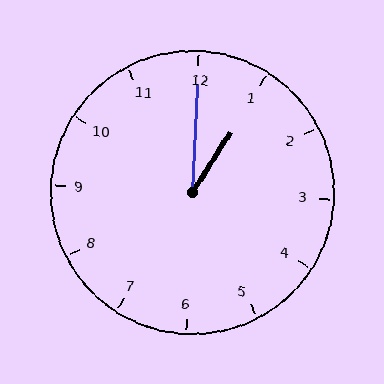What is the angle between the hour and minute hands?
Approximately 30 degrees.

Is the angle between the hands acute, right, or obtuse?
It is acute.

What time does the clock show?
1:00.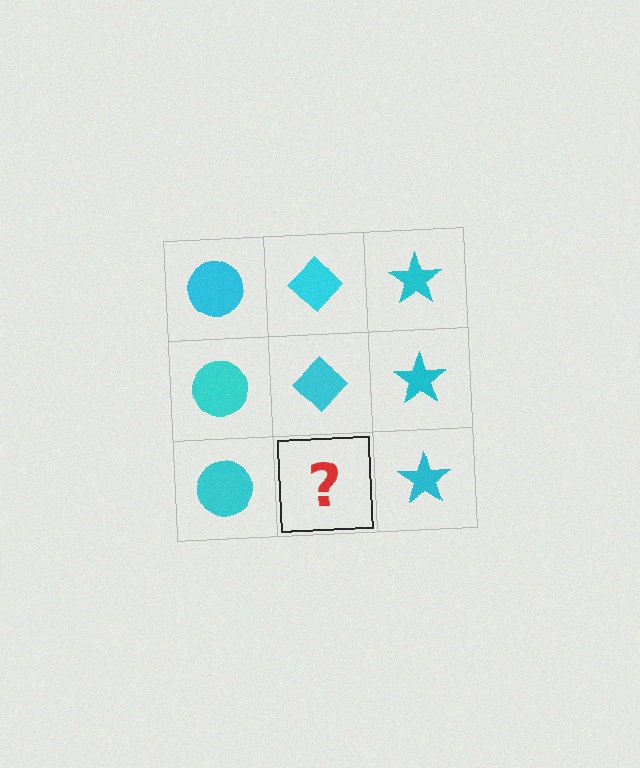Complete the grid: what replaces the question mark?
The question mark should be replaced with a cyan diamond.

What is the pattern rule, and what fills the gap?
The rule is that each column has a consistent shape. The gap should be filled with a cyan diamond.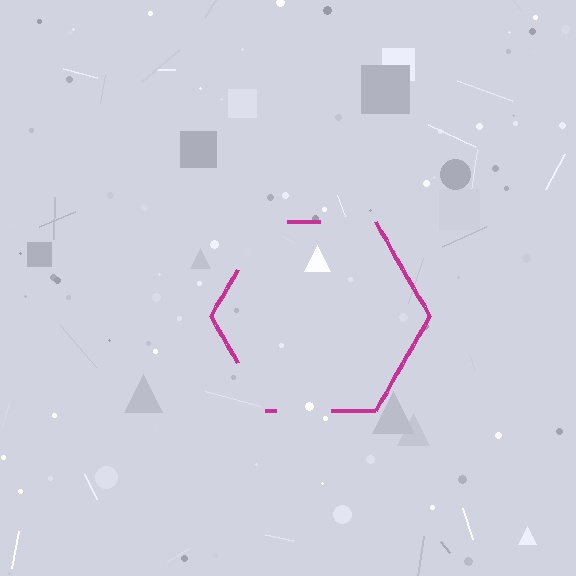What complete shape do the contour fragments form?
The contour fragments form a hexagon.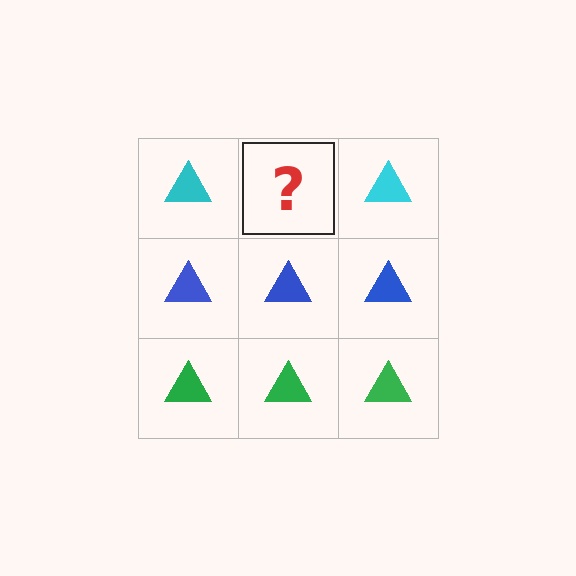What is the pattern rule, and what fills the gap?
The rule is that each row has a consistent color. The gap should be filled with a cyan triangle.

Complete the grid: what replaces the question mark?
The question mark should be replaced with a cyan triangle.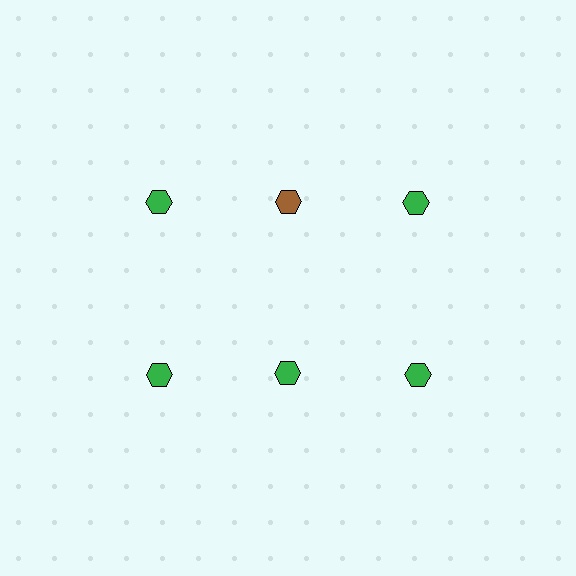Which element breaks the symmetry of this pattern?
The brown hexagon in the top row, second from left column breaks the symmetry. All other shapes are green hexagons.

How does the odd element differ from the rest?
It has a different color: brown instead of green.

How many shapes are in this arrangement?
There are 6 shapes arranged in a grid pattern.